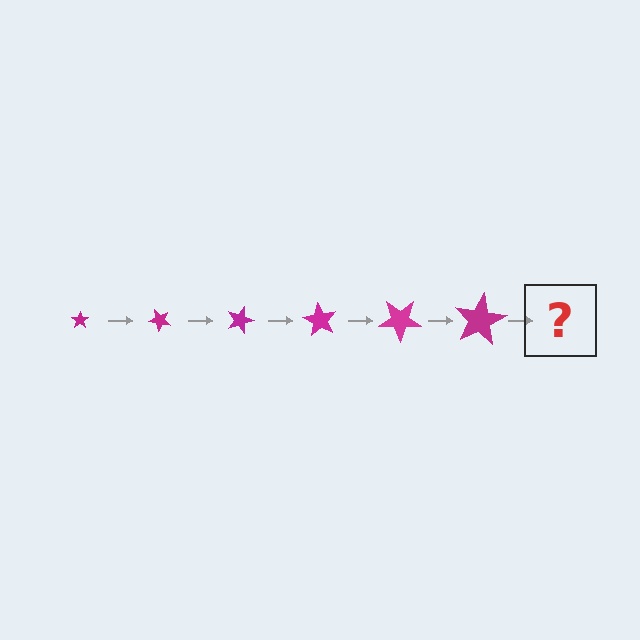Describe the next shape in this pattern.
It should be a star, larger than the previous one and rotated 270 degrees from the start.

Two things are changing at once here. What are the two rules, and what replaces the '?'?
The two rules are that the star grows larger each step and it rotates 45 degrees each step. The '?' should be a star, larger than the previous one and rotated 270 degrees from the start.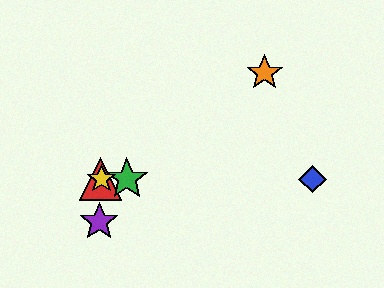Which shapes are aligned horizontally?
The red triangle, the blue diamond, the green star, the yellow star are aligned horizontally.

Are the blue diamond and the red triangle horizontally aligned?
Yes, both are at y≈179.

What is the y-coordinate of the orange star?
The orange star is at y≈73.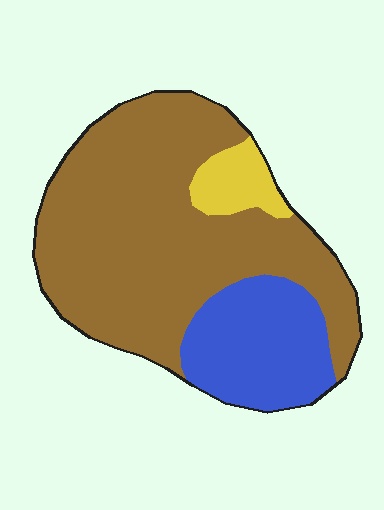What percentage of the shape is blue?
Blue takes up less than a quarter of the shape.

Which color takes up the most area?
Brown, at roughly 70%.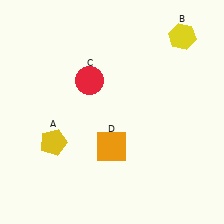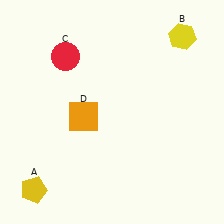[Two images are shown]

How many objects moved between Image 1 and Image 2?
3 objects moved between the two images.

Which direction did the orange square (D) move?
The orange square (D) moved up.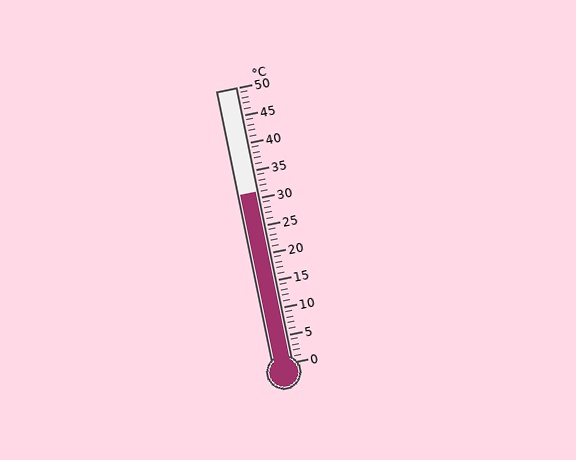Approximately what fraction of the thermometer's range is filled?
The thermometer is filled to approximately 60% of its range.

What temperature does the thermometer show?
The thermometer shows approximately 31°C.